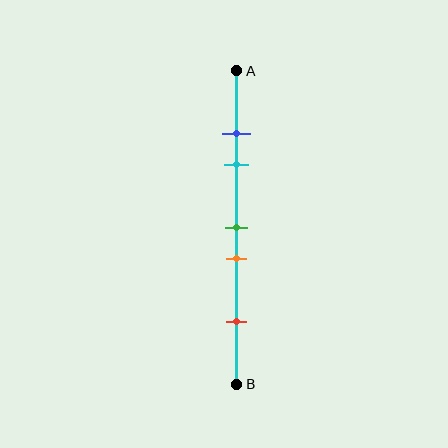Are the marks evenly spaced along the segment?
No, the marks are not evenly spaced.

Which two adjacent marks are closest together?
The blue and cyan marks are the closest adjacent pair.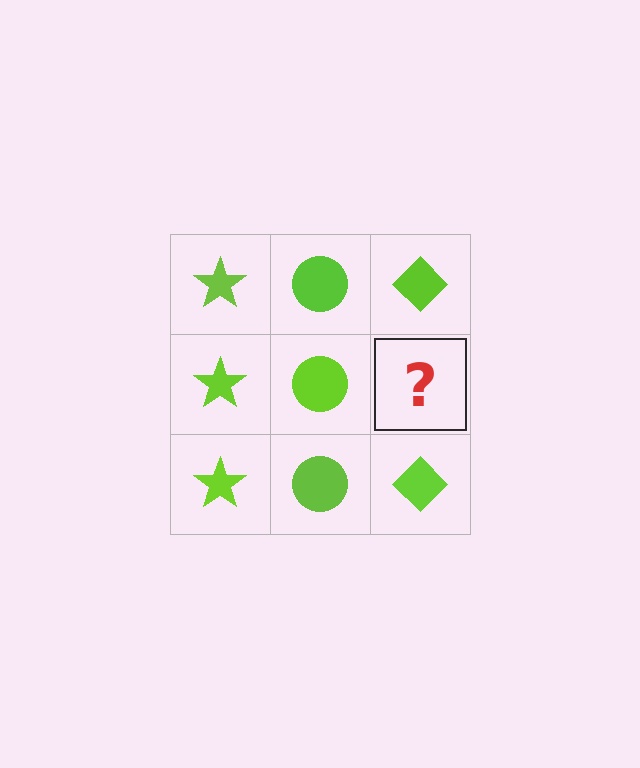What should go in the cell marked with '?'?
The missing cell should contain a lime diamond.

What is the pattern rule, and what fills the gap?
The rule is that each column has a consistent shape. The gap should be filled with a lime diamond.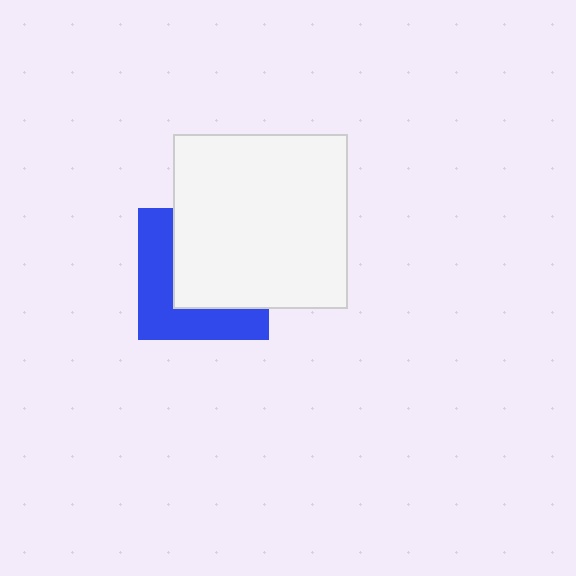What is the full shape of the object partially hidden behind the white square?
The partially hidden object is a blue square.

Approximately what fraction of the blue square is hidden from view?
Roughly 56% of the blue square is hidden behind the white square.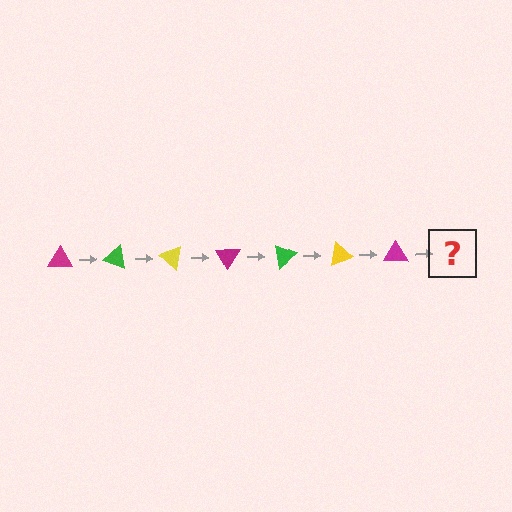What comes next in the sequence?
The next element should be a green triangle, rotated 140 degrees from the start.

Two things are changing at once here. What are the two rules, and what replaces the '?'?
The two rules are that it rotates 20 degrees each step and the color cycles through magenta, green, and yellow. The '?' should be a green triangle, rotated 140 degrees from the start.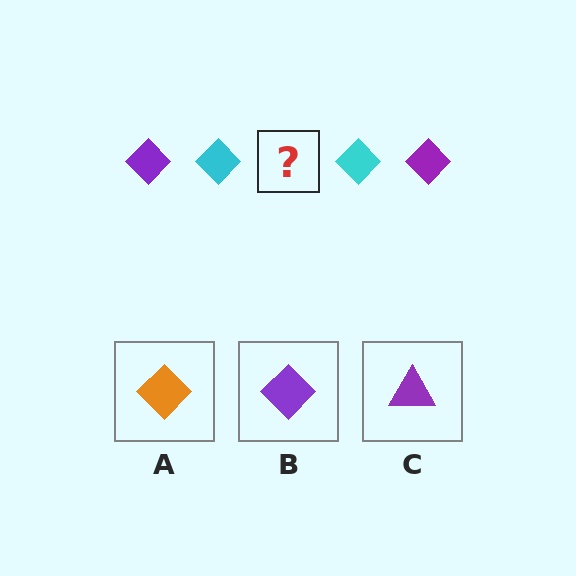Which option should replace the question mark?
Option B.